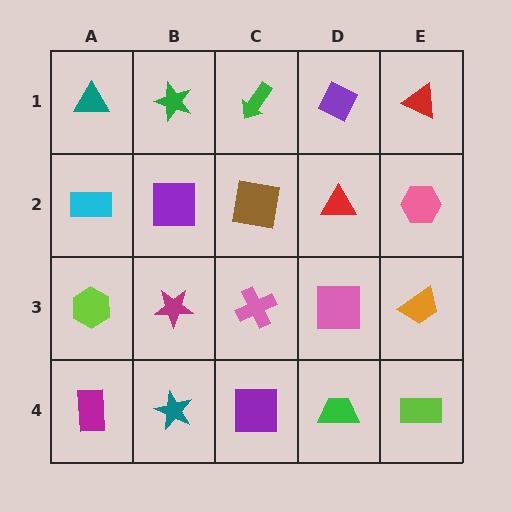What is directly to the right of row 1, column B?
A green arrow.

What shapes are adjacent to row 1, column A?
A cyan rectangle (row 2, column A), a green star (row 1, column B).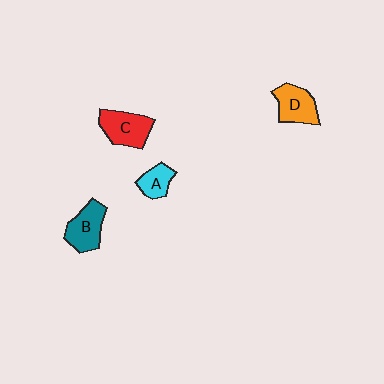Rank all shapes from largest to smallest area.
From largest to smallest: C (red), B (teal), D (orange), A (cyan).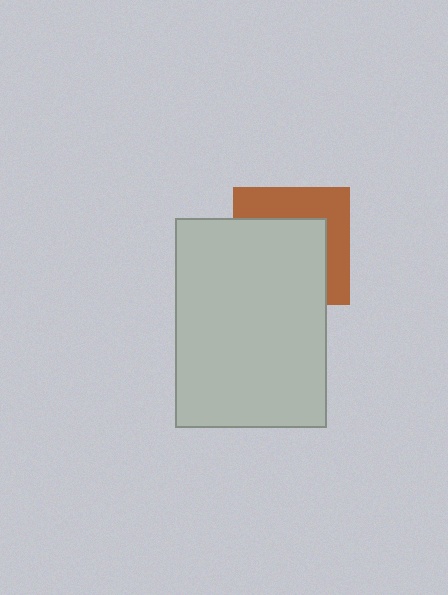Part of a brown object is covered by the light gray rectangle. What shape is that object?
It is a square.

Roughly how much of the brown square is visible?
A small part of it is visible (roughly 40%).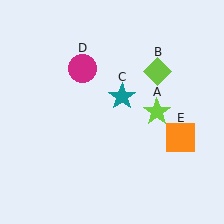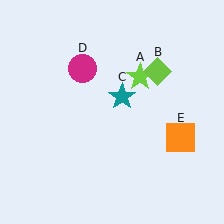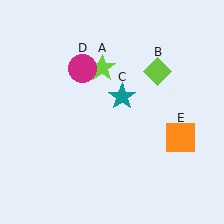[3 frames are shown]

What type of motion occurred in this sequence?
The lime star (object A) rotated counterclockwise around the center of the scene.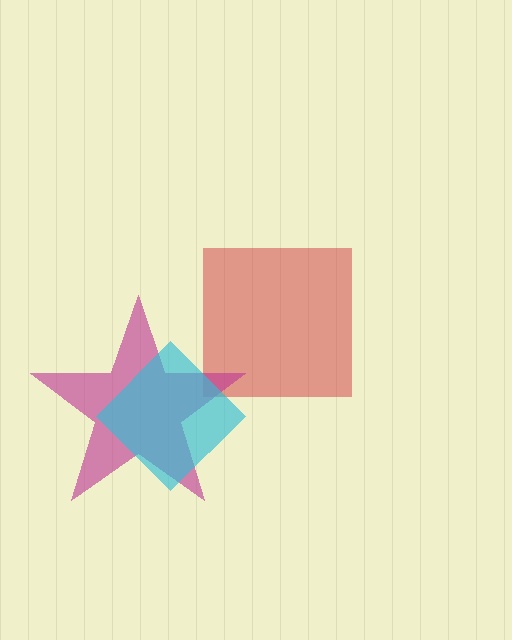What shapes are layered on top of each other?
The layered shapes are: a red square, a magenta star, a cyan diamond.